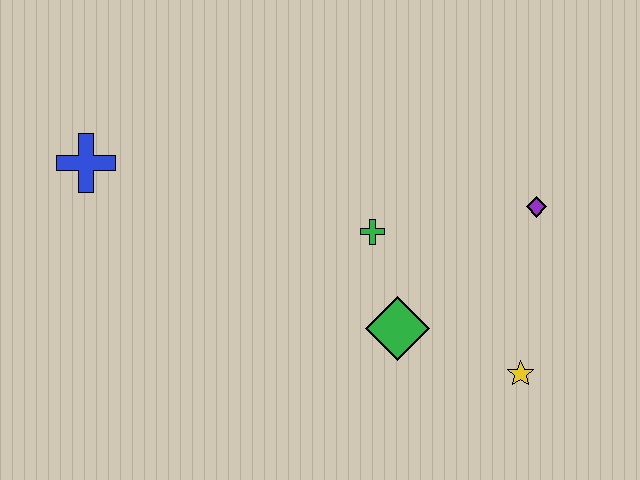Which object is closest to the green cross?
The green diamond is closest to the green cross.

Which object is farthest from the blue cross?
The yellow star is farthest from the blue cross.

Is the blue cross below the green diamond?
No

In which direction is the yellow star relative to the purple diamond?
The yellow star is below the purple diamond.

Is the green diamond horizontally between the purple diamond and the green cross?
Yes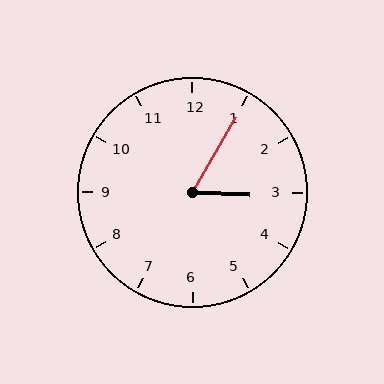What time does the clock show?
3:05.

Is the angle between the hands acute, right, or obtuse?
It is acute.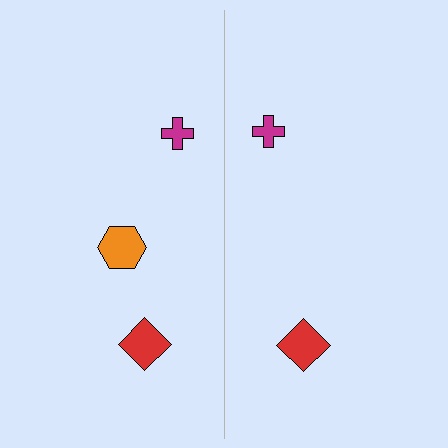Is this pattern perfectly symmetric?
No, the pattern is not perfectly symmetric. A orange hexagon is missing from the right side.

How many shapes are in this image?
There are 5 shapes in this image.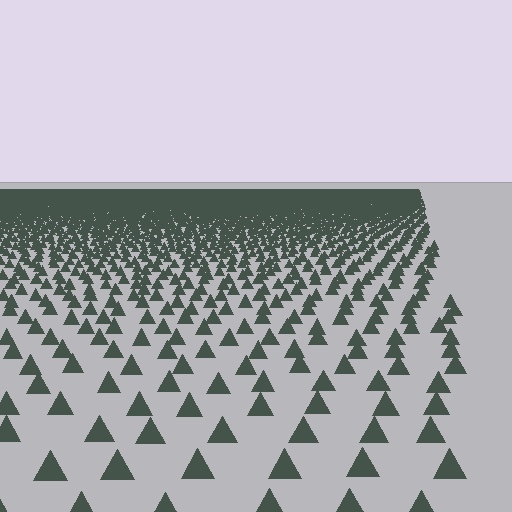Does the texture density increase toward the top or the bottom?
Density increases toward the top.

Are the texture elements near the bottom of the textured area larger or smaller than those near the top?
Larger. Near the bottom, elements are closer to the viewer and appear at a bigger on-screen size.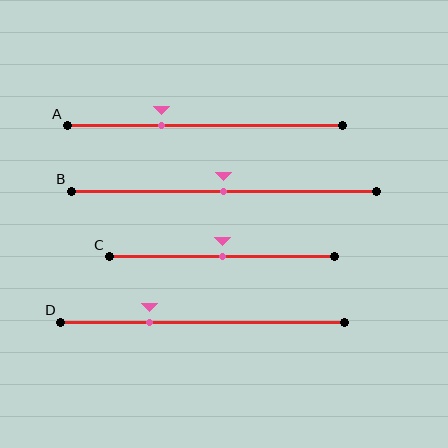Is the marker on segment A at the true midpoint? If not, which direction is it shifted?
No, the marker on segment A is shifted to the left by about 16% of the segment length.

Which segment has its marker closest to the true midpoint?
Segment B has its marker closest to the true midpoint.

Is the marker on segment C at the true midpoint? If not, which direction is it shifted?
Yes, the marker on segment C is at the true midpoint.